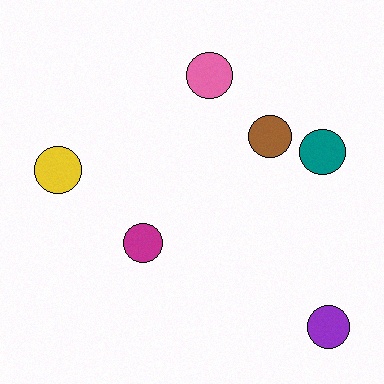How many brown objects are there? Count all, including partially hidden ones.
There is 1 brown object.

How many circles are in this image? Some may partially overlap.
There are 6 circles.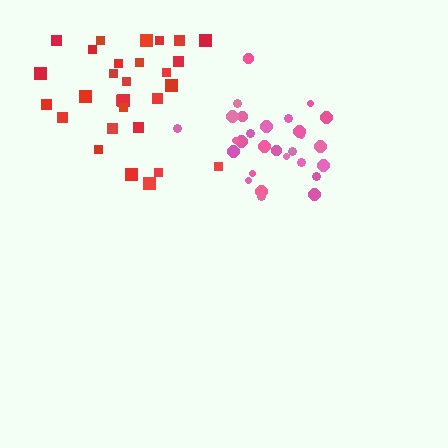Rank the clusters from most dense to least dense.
pink, red.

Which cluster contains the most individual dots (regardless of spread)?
Red (30).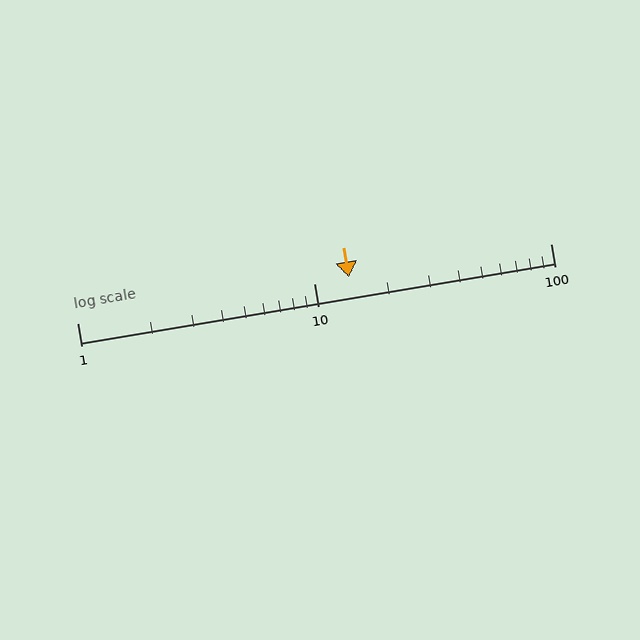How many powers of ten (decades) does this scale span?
The scale spans 2 decades, from 1 to 100.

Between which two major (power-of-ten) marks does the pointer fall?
The pointer is between 10 and 100.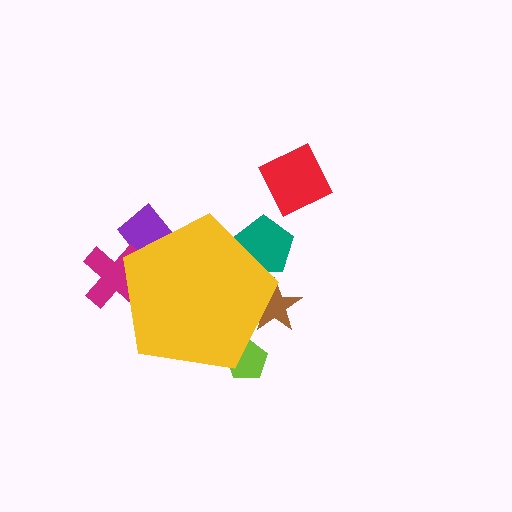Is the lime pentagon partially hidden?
Yes, the lime pentagon is partially hidden behind the yellow pentagon.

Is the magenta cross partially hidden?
Yes, the magenta cross is partially hidden behind the yellow pentagon.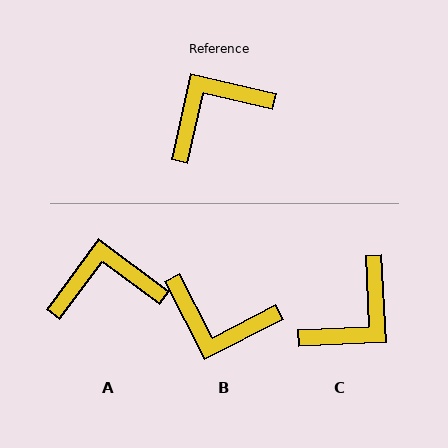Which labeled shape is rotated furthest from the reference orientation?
C, about 165 degrees away.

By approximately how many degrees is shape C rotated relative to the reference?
Approximately 165 degrees clockwise.